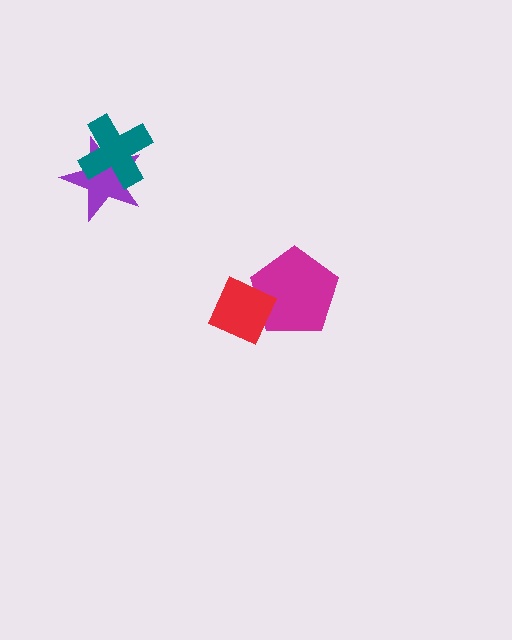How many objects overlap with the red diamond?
1 object overlaps with the red diamond.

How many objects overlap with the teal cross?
1 object overlaps with the teal cross.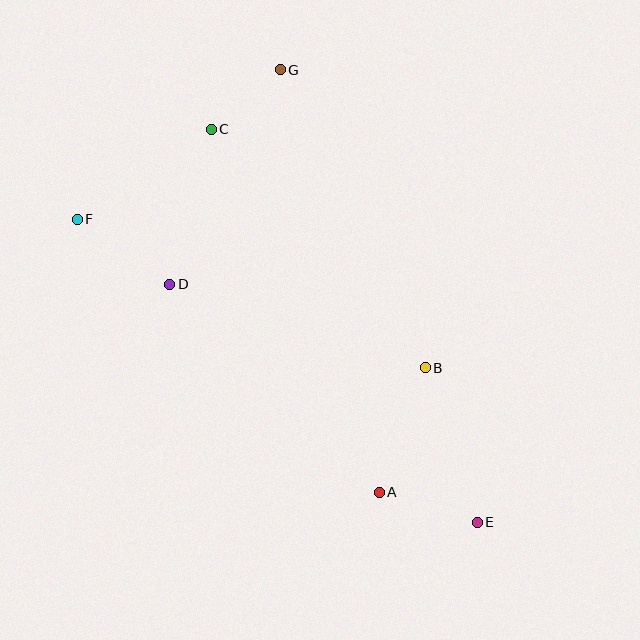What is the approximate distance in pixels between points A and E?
The distance between A and E is approximately 102 pixels.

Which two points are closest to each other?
Points C and G are closest to each other.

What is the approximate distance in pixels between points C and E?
The distance between C and E is approximately 474 pixels.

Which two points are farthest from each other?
Points E and F are farthest from each other.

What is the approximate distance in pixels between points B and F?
The distance between B and F is approximately 378 pixels.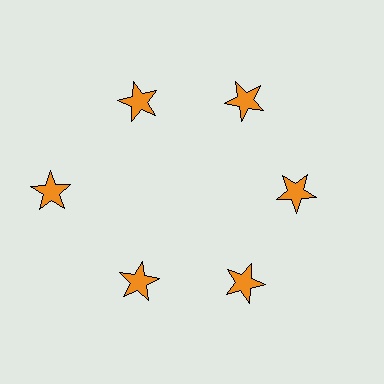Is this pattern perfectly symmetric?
No. The 6 orange stars are arranged in a ring, but one element near the 9 o'clock position is pushed outward from the center, breaking the 6-fold rotational symmetry.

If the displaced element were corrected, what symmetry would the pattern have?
It would have 6-fold rotational symmetry — the pattern would map onto itself every 60 degrees.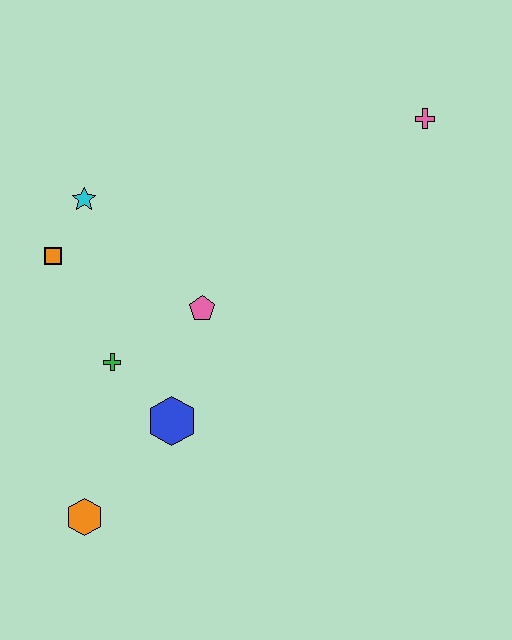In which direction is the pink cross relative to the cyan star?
The pink cross is to the right of the cyan star.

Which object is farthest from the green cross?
The pink cross is farthest from the green cross.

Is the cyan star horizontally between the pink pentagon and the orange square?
Yes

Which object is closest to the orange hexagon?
The blue hexagon is closest to the orange hexagon.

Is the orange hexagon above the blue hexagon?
No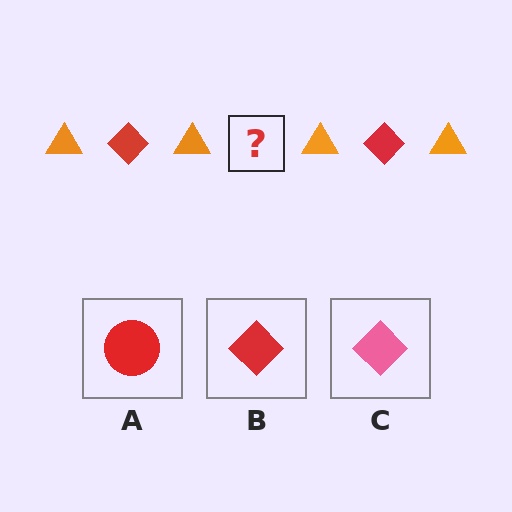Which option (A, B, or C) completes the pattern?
B.